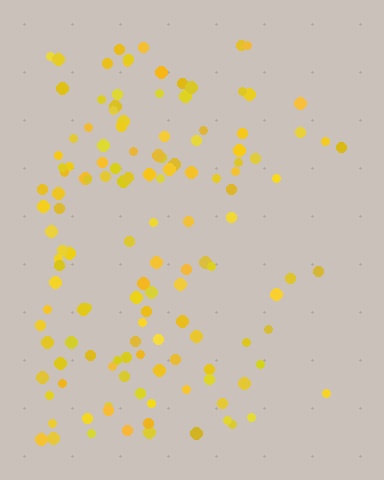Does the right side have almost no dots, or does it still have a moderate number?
Still a moderate number, just noticeably fewer than the left.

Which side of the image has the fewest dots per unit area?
The right.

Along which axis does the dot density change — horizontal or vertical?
Horizontal.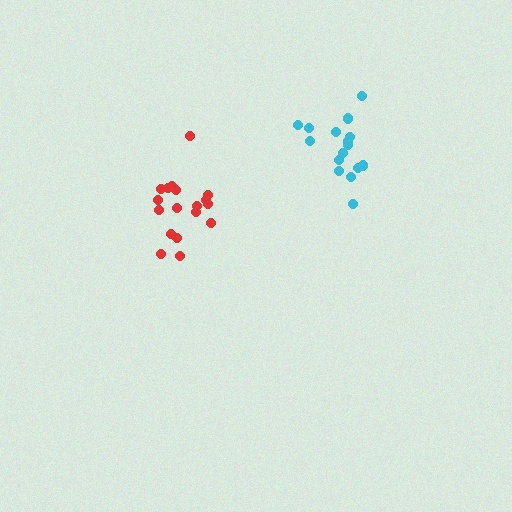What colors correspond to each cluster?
The clusters are colored: red, cyan.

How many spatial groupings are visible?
There are 2 spatial groupings.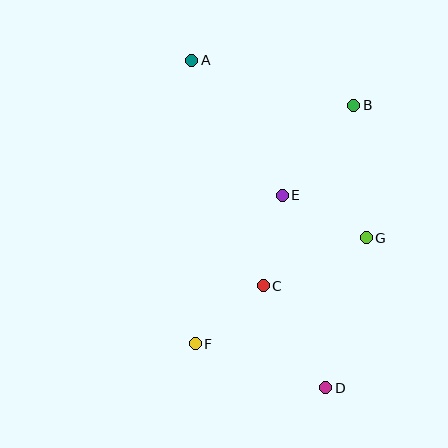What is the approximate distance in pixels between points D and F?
The distance between D and F is approximately 138 pixels.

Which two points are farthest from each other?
Points A and D are farthest from each other.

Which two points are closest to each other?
Points C and F are closest to each other.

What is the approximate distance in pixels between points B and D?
The distance between B and D is approximately 284 pixels.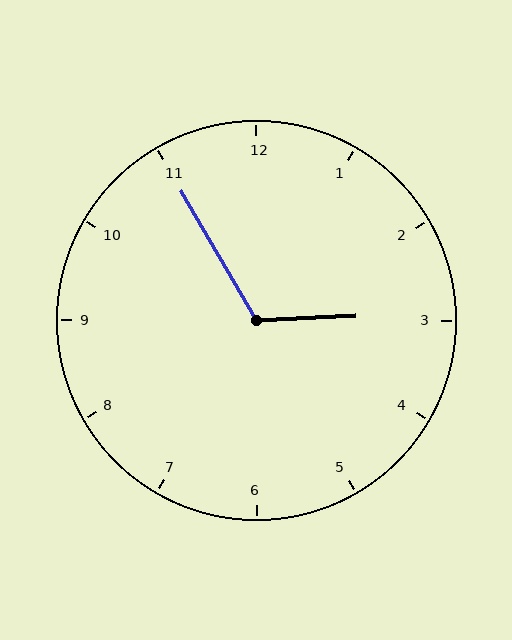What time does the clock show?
2:55.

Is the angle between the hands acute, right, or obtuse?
It is obtuse.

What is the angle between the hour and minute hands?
Approximately 118 degrees.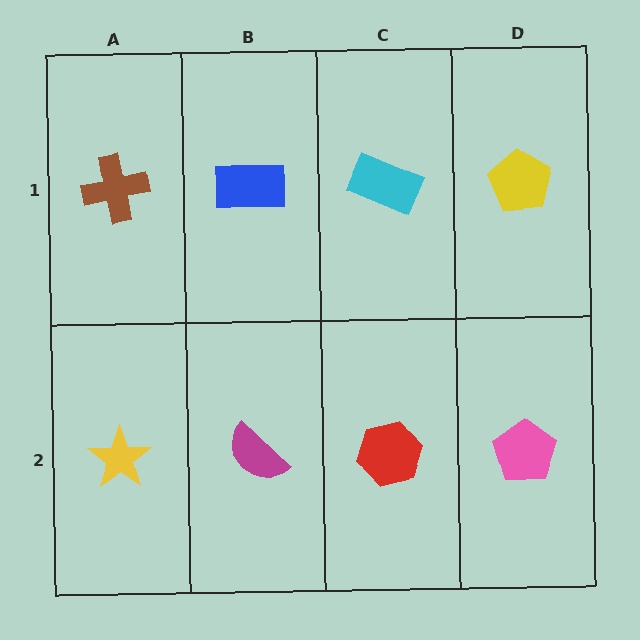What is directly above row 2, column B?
A blue rectangle.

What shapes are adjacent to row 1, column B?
A magenta semicircle (row 2, column B), a brown cross (row 1, column A), a cyan rectangle (row 1, column C).